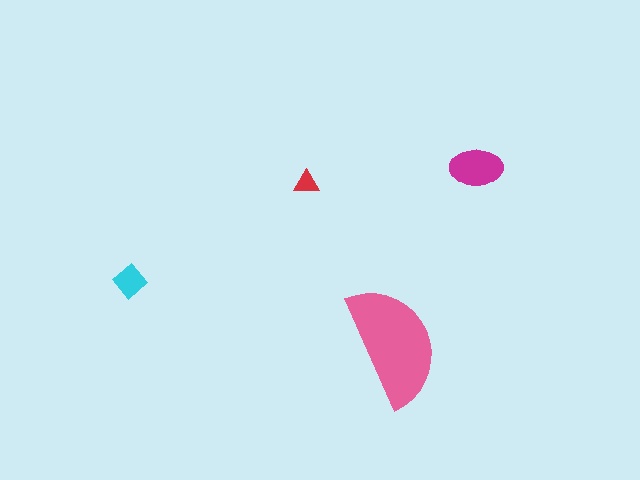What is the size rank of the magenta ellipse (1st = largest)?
2nd.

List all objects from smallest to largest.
The red triangle, the cyan diamond, the magenta ellipse, the pink semicircle.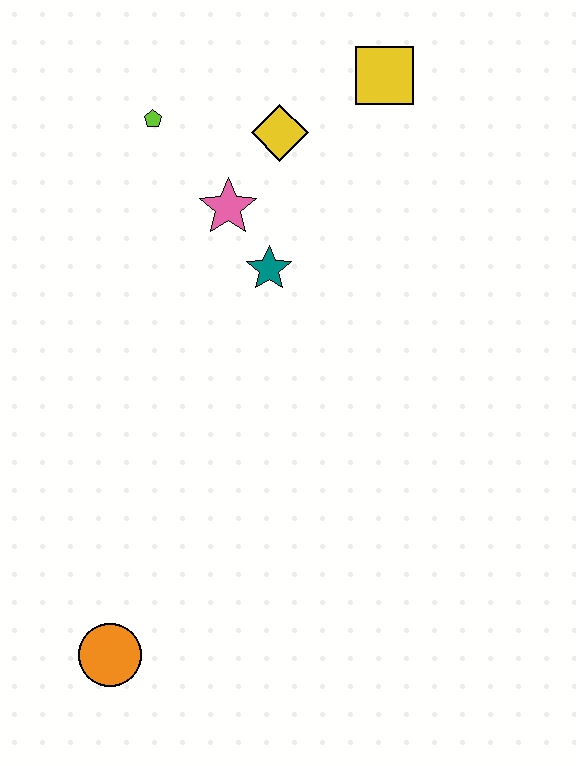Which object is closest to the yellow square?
The yellow diamond is closest to the yellow square.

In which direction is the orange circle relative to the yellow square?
The orange circle is below the yellow square.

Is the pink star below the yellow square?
Yes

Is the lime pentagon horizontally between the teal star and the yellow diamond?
No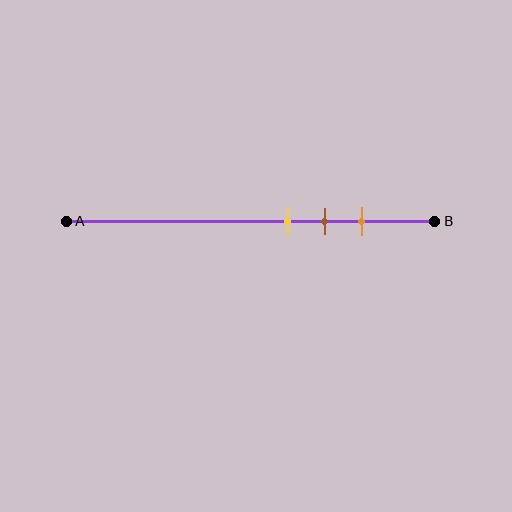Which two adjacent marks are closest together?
The yellow and brown marks are the closest adjacent pair.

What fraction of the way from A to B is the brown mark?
The brown mark is approximately 70% (0.7) of the way from A to B.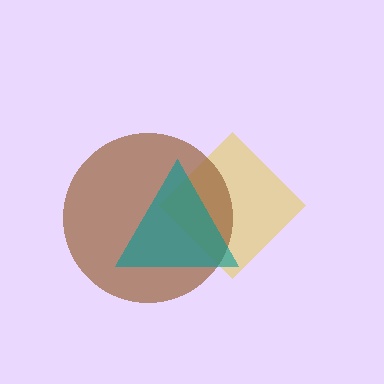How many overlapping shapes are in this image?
There are 3 overlapping shapes in the image.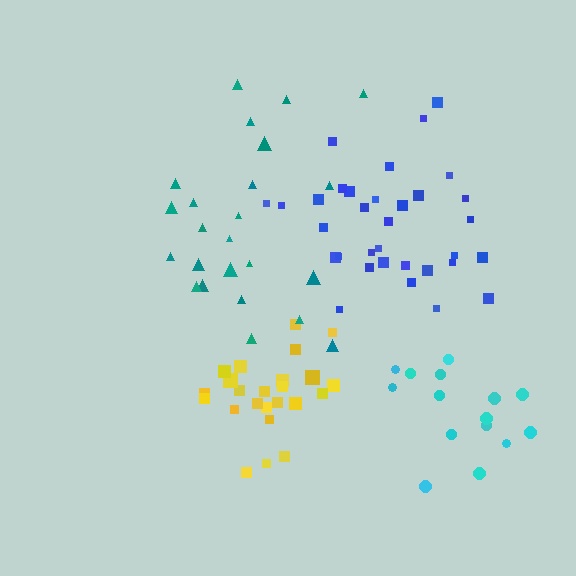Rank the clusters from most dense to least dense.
yellow, blue, cyan, teal.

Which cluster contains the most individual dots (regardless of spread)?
Blue (33).